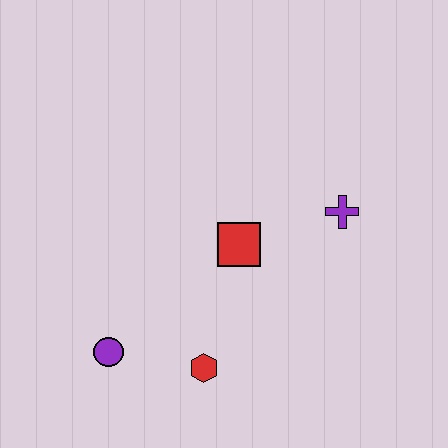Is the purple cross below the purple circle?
No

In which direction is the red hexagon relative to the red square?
The red hexagon is below the red square.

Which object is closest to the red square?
The purple cross is closest to the red square.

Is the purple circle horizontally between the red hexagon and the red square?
No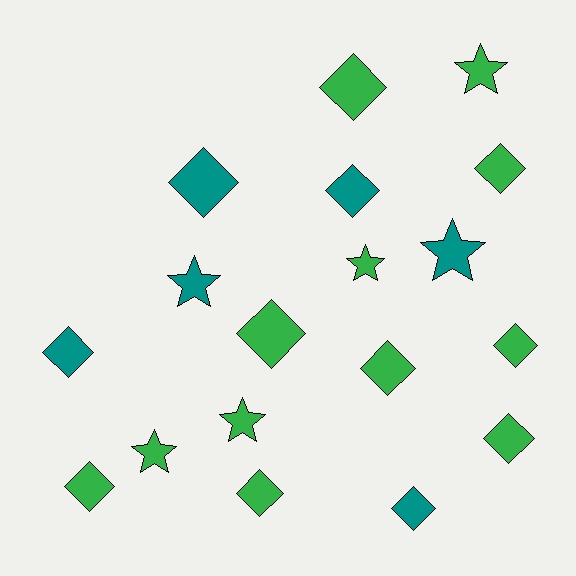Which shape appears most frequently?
Diamond, with 12 objects.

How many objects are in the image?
There are 18 objects.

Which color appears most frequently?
Green, with 12 objects.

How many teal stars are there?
There are 2 teal stars.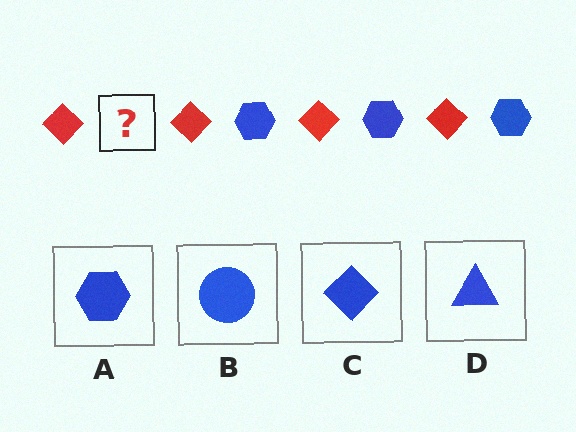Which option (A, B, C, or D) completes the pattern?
A.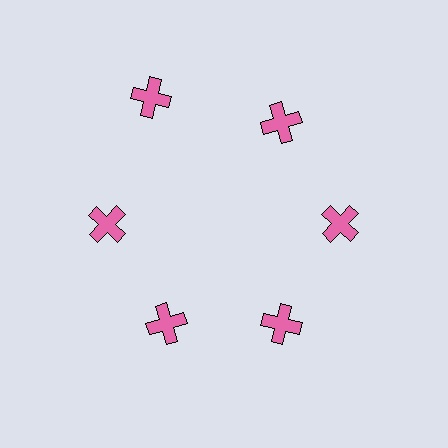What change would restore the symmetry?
The symmetry would be restored by moving it inward, back onto the ring so that all 6 crosses sit at equal angles and equal distance from the center.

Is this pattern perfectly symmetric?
No. The 6 pink crosses are arranged in a ring, but one element near the 11 o'clock position is pushed outward from the center, breaking the 6-fold rotational symmetry.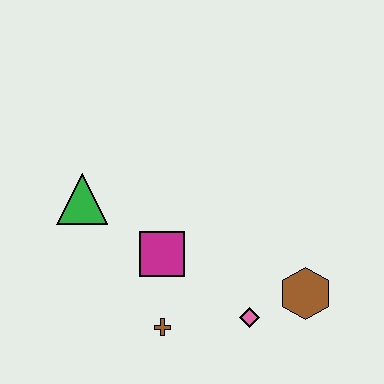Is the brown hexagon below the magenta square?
Yes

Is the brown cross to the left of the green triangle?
No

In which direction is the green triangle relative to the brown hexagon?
The green triangle is to the left of the brown hexagon.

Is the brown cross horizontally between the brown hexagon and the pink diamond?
No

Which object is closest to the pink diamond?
The brown hexagon is closest to the pink diamond.